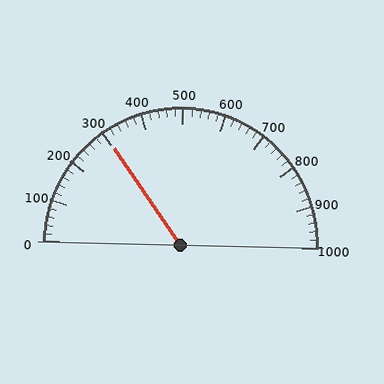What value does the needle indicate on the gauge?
The needle indicates approximately 300.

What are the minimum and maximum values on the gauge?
The gauge ranges from 0 to 1000.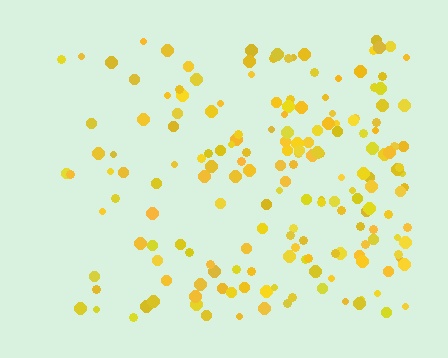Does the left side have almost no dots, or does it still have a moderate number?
Still a moderate number, just noticeably fewer than the right.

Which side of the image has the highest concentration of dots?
The right.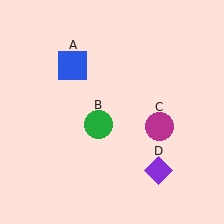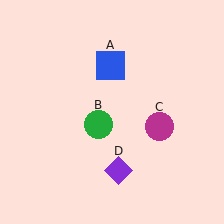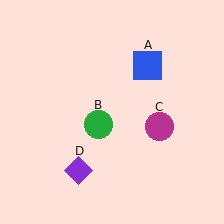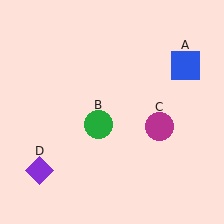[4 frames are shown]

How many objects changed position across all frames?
2 objects changed position: blue square (object A), purple diamond (object D).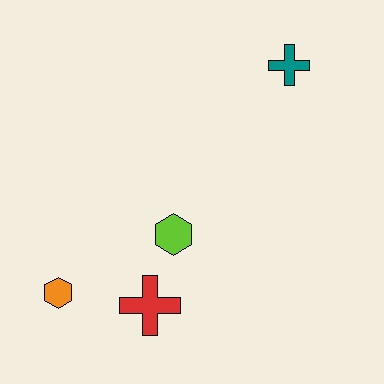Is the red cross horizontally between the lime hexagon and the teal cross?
No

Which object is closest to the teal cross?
The lime hexagon is closest to the teal cross.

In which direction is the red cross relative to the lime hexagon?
The red cross is below the lime hexagon.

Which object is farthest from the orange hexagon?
The teal cross is farthest from the orange hexagon.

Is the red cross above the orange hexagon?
No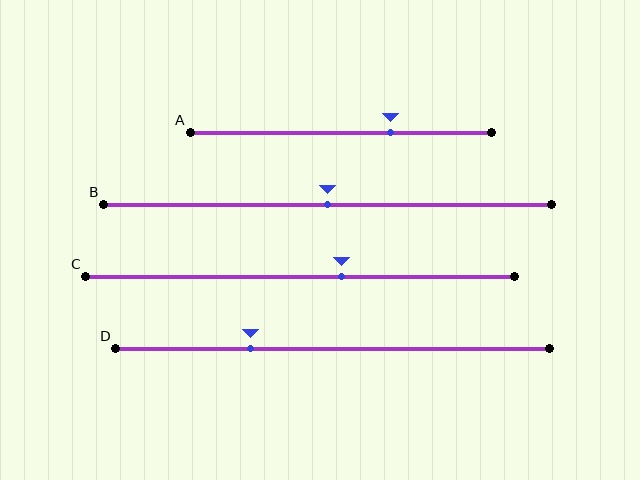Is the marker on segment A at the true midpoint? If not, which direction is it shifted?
No, the marker on segment A is shifted to the right by about 16% of the segment length.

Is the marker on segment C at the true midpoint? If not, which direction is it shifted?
No, the marker on segment C is shifted to the right by about 10% of the segment length.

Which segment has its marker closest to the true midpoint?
Segment B has its marker closest to the true midpoint.